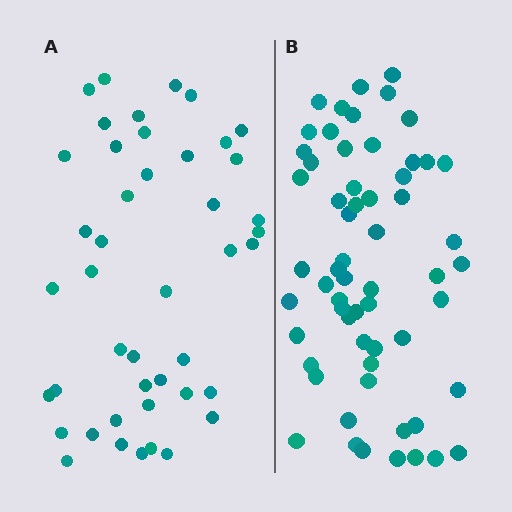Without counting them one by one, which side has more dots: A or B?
Region B (the right region) has more dots.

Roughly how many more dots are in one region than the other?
Region B has approximately 15 more dots than region A.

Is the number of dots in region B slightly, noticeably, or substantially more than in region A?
Region B has noticeably more, but not dramatically so. The ratio is roughly 1.4 to 1.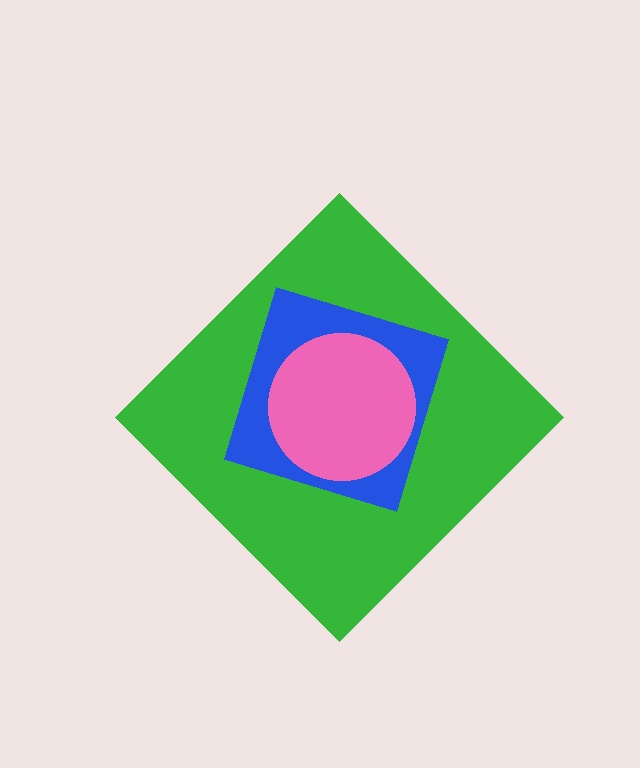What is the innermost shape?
The pink circle.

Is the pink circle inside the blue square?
Yes.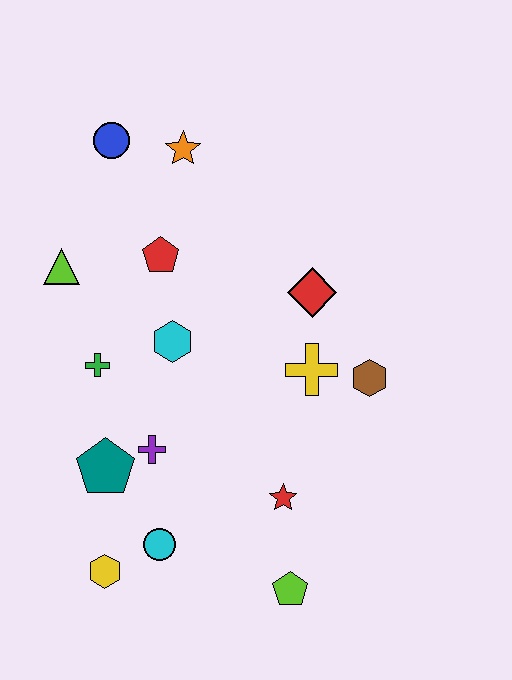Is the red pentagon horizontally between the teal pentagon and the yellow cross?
Yes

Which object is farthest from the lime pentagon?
The blue circle is farthest from the lime pentagon.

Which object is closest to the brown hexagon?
The yellow cross is closest to the brown hexagon.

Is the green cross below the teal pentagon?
No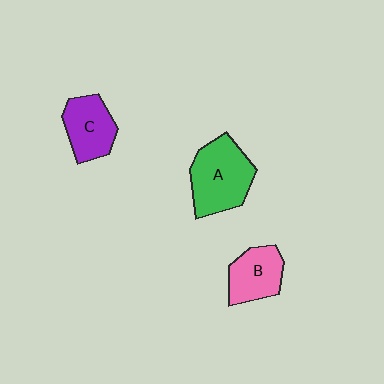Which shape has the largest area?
Shape A (green).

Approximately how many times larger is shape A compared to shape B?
Approximately 1.5 times.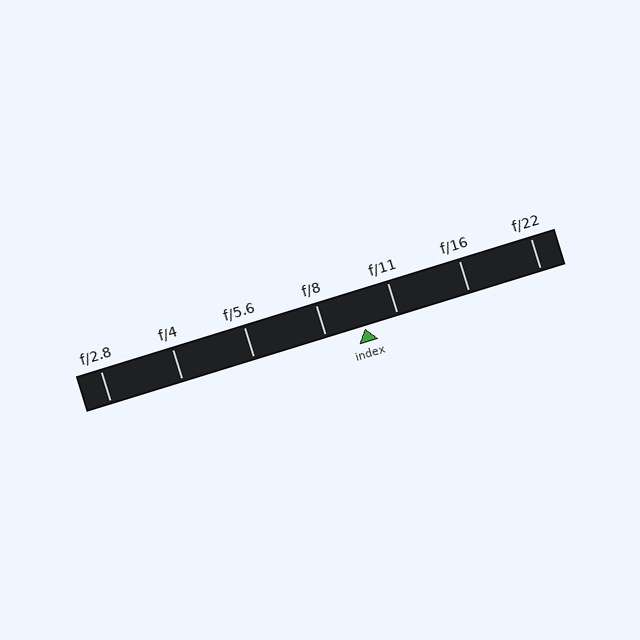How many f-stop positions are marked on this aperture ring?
There are 7 f-stop positions marked.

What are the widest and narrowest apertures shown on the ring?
The widest aperture shown is f/2.8 and the narrowest is f/22.